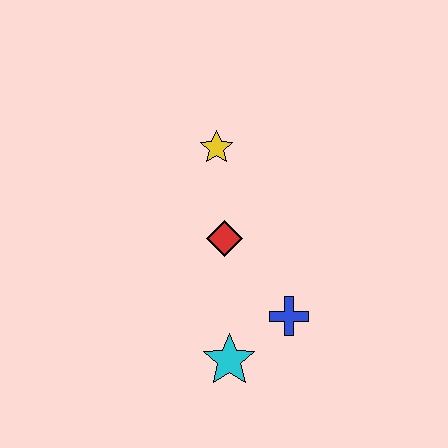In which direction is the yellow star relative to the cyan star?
The yellow star is above the cyan star.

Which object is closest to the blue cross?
The cyan star is closest to the blue cross.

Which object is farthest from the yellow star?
The cyan star is farthest from the yellow star.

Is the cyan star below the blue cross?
Yes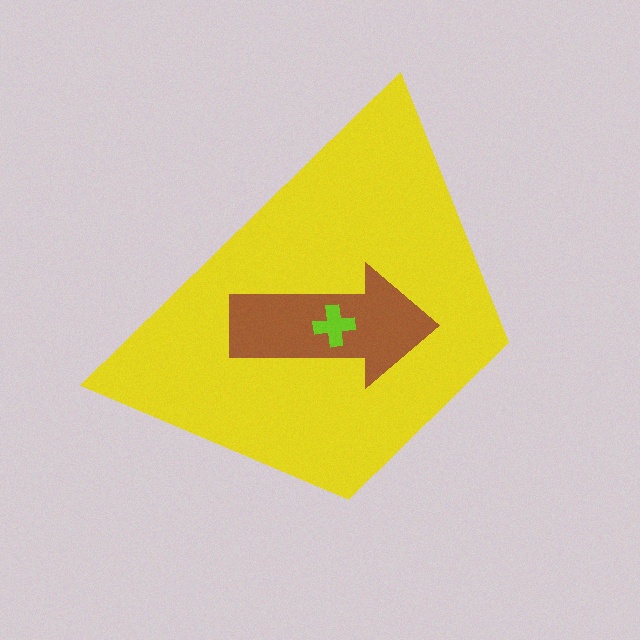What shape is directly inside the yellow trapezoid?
The brown arrow.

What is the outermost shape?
The yellow trapezoid.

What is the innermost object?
The lime cross.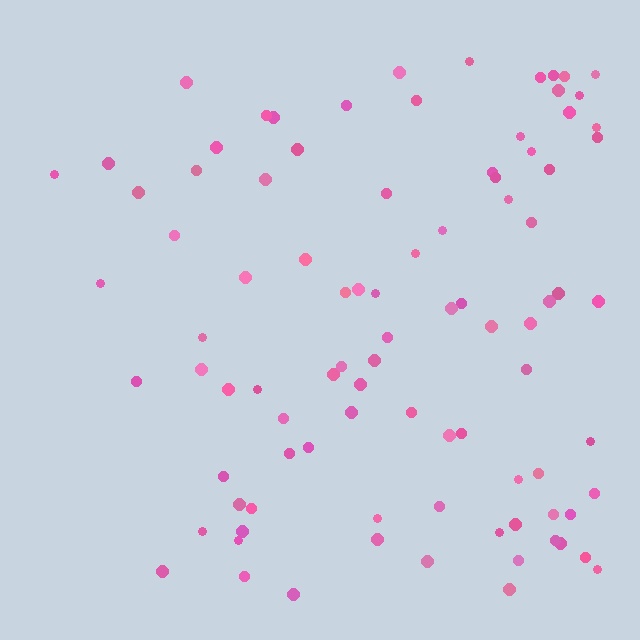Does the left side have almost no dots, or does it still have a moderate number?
Still a moderate number, just noticeably fewer than the right.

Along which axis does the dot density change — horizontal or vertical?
Horizontal.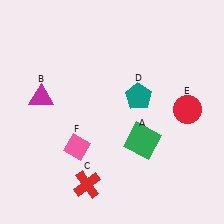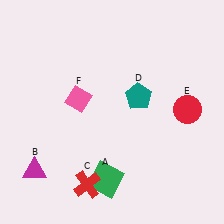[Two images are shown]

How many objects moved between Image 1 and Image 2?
3 objects moved between the two images.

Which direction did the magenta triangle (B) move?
The magenta triangle (B) moved down.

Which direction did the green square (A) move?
The green square (A) moved down.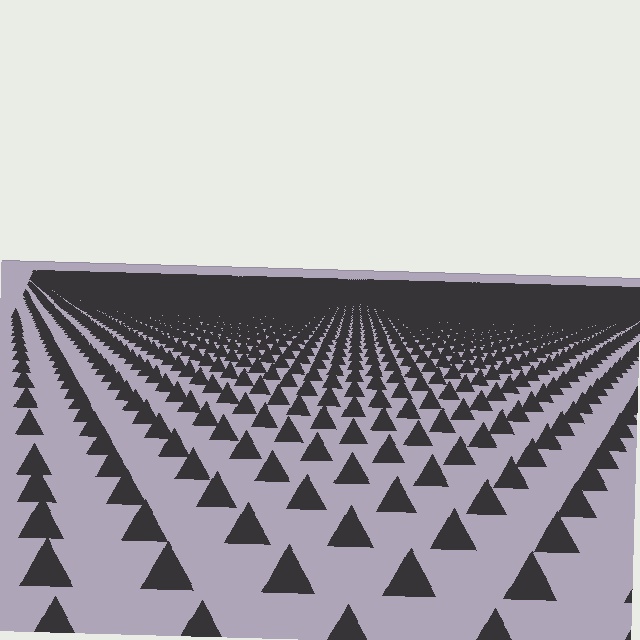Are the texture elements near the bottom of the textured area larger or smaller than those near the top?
Larger. Near the bottom, elements are closer to the viewer and appear at a bigger on-screen size.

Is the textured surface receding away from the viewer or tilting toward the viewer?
The surface is receding away from the viewer. Texture elements get smaller and denser toward the top.